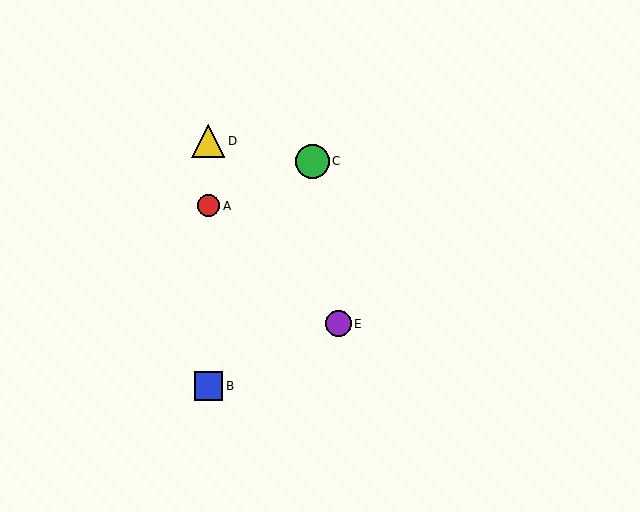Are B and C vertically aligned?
No, B is at x≈208 and C is at x≈312.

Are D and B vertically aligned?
Yes, both are at x≈208.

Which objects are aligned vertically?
Objects A, B, D are aligned vertically.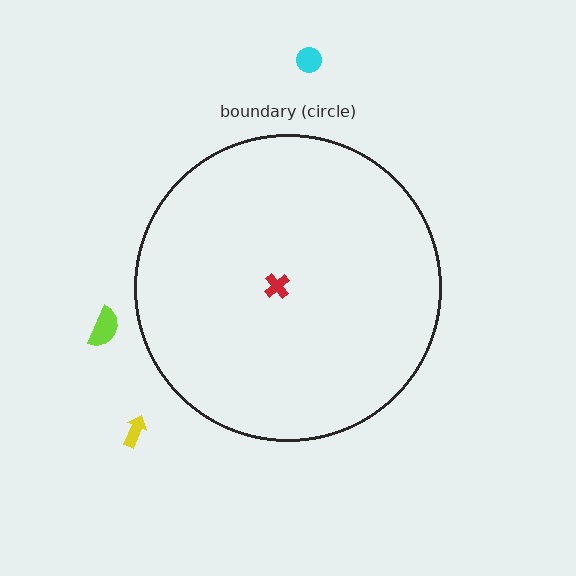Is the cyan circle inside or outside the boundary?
Outside.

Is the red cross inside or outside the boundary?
Inside.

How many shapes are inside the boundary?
1 inside, 3 outside.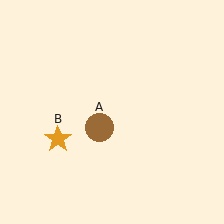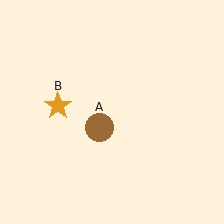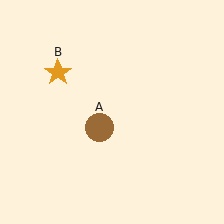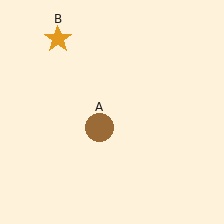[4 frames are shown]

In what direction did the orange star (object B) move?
The orange star (object B) moved up.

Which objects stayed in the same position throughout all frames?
Brown circle (object A) remained stationary.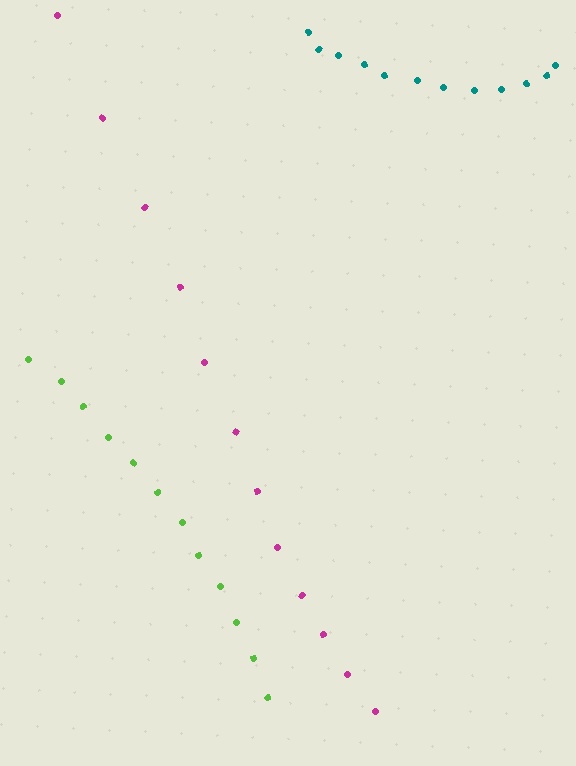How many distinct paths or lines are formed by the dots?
There are 3 distinct paths.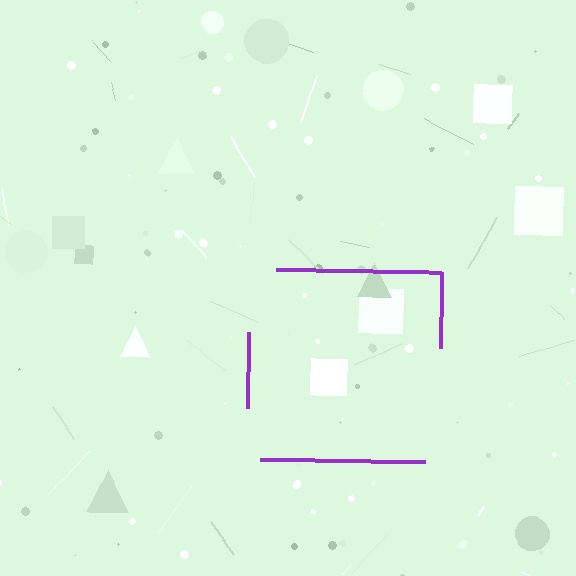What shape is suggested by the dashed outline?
The dashed outline suggests a square.